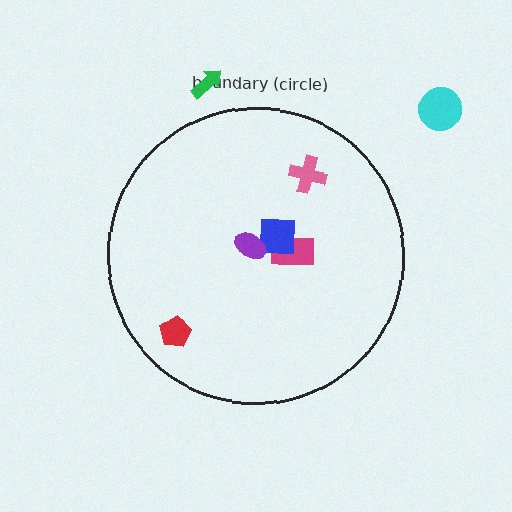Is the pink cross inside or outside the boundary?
Inside.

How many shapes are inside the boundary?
5 inside, 2 outside.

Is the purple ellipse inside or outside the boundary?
Inside.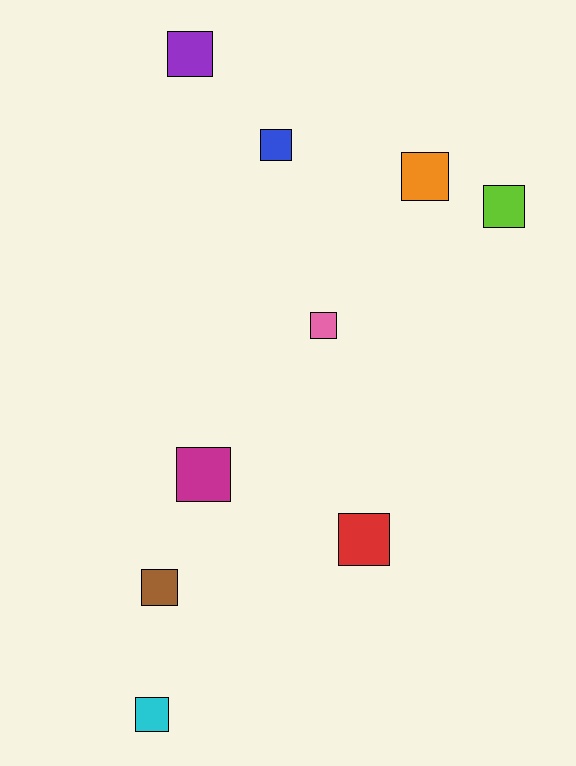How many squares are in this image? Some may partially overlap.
There are 9 squares.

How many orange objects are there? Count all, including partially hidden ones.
There is 1 orange object.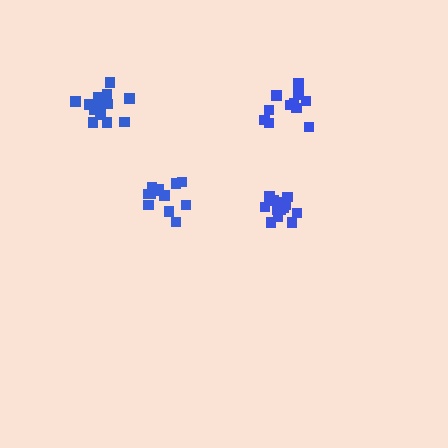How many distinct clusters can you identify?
There are 4 distinct clusters.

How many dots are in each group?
Group 1: 13 dots, Group 2: 16 dots, Group 3: 13 dots, Group 4: 11 dots (53 total).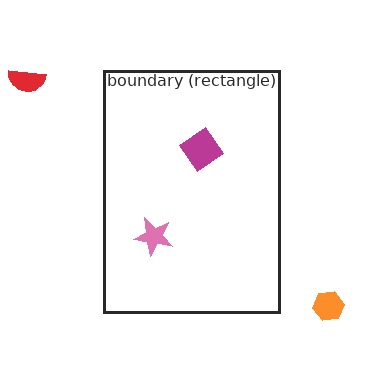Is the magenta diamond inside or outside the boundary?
Inside.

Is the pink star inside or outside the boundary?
Inside.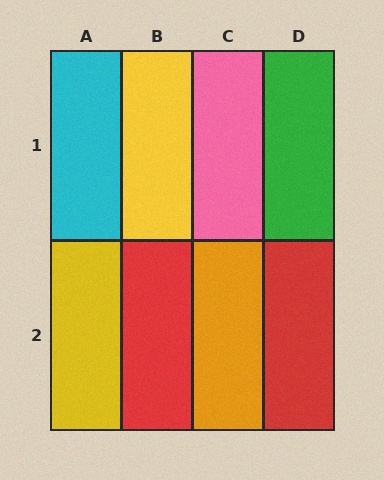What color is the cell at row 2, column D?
Red.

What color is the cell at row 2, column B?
Red.